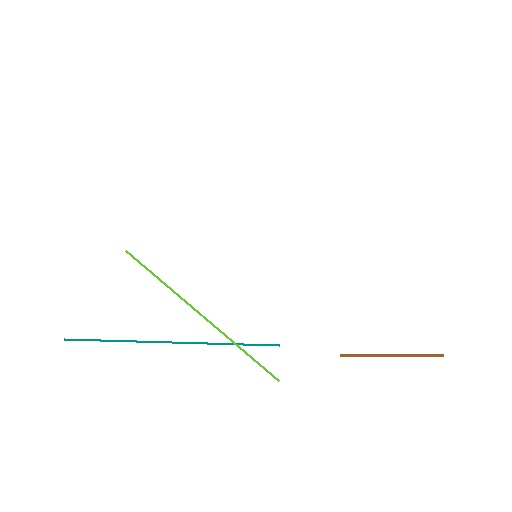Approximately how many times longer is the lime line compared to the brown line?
The lime line is approximately 2.0 times the length of the brown line.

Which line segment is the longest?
The teal line is the longest at approximately 215 pixels.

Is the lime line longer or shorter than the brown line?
The lime line is longer than the brown line.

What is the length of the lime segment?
The lime segment is approximately 200 pixels long.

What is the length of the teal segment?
The teal segment is approximately 215 pixels long.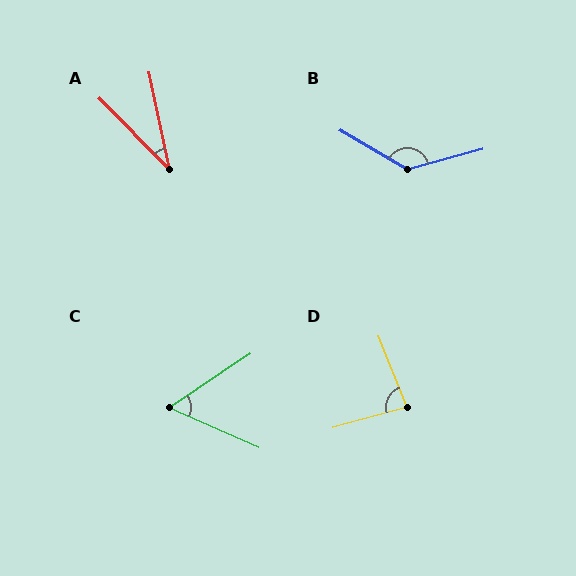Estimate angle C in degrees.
Approximately 58 degrees.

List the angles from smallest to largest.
A (32°), C (58°), D (84°), B (134°).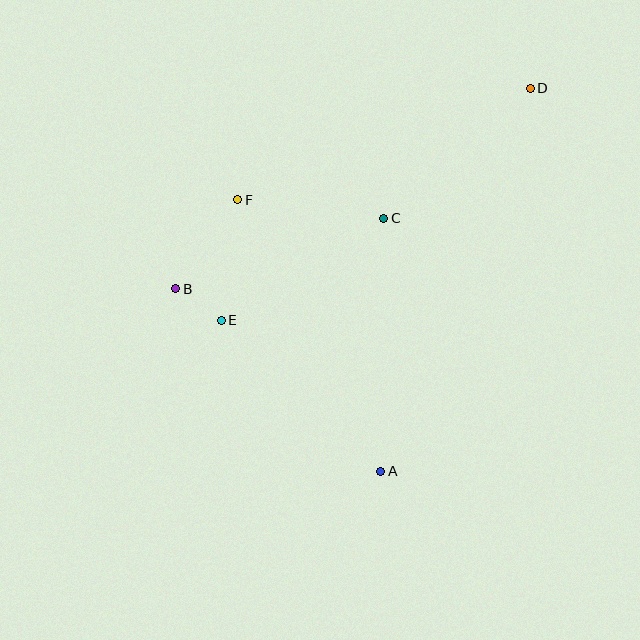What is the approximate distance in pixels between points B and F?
The distance between B and F is approximately 109 pixels.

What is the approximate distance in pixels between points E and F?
The distance between E and F is approximately 122 pixels.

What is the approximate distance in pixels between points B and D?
The distance between B and D is approximately 407 pixels.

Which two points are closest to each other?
Points B and E are closest to each other.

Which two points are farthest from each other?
Points A and D are farthest from each other.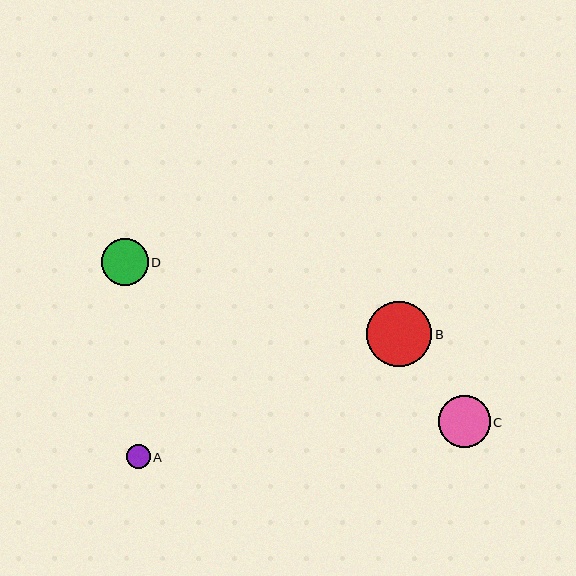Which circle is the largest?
Circle B is the largest with a size of approximately 66 pixels.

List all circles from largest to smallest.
From largest to smallest: B, C, D, A.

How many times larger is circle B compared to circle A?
Circle B is approximately 2.7 times the size of circle A.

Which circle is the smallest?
Circle A is the smallest with a size of approximately 24 pixels.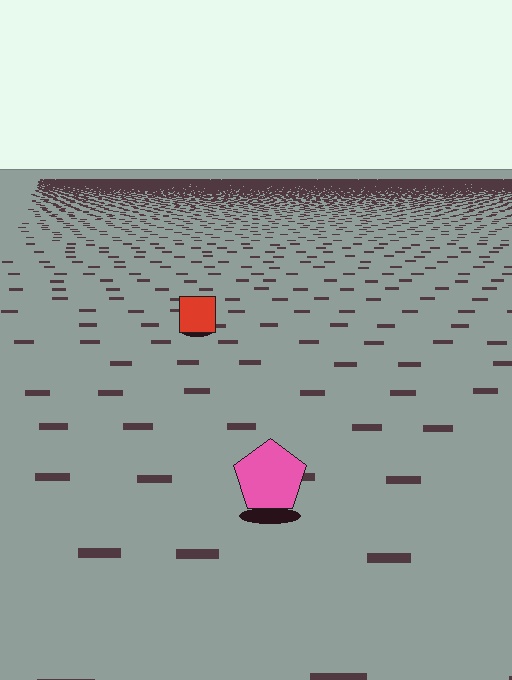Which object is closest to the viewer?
The pink pentagon is closest. The texture marks near it are larger and more spread out.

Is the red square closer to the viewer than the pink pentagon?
No. The pink pentagon is closer — you can tell from the texture gradient: the ground texture is coarser near it.